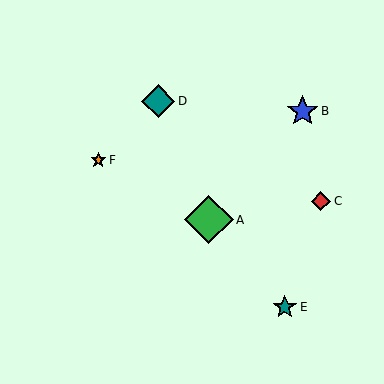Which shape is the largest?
The green diamond (labeled A) is the largest.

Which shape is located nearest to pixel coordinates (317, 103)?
The blue star (labeled B) at (303, 111) is nearest to that location.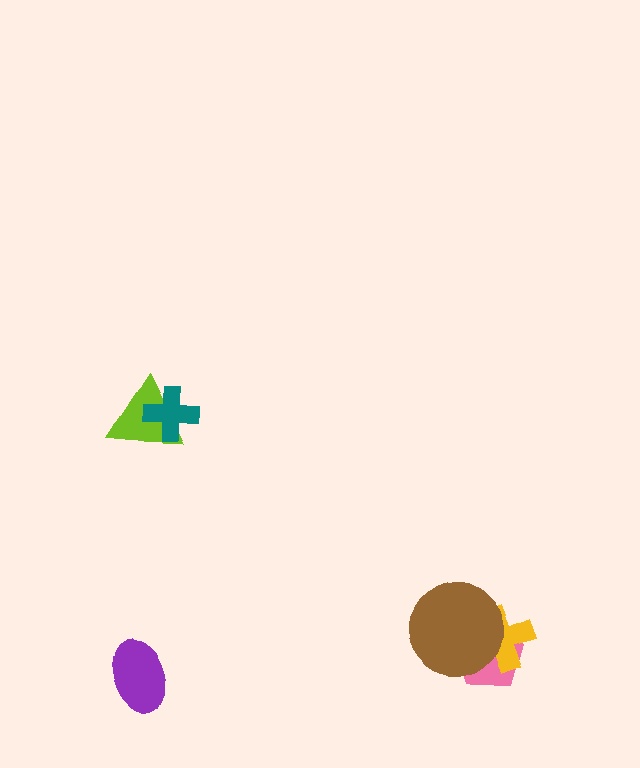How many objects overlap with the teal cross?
1 object overlaps with the teal cross.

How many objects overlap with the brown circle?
2 objects overlap with the brown circle.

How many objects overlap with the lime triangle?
1 object overlaps with the lime triangle.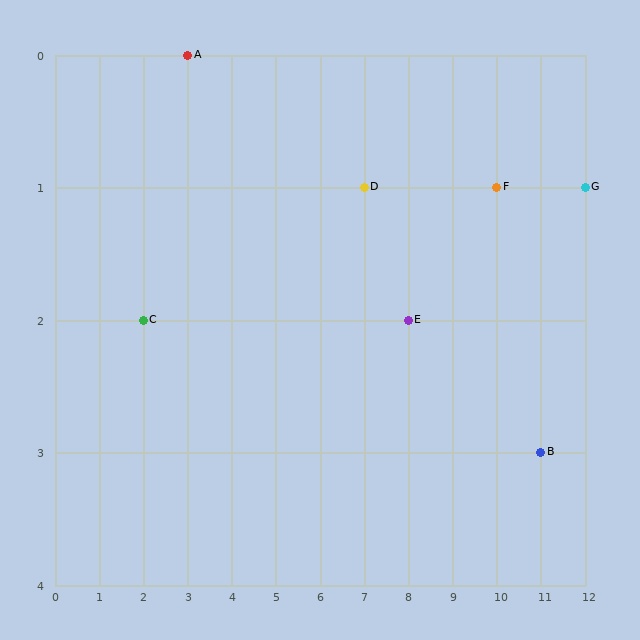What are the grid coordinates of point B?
Point B is at grid coordinates (11, 3).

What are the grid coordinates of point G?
Point G is at grid coordinates (12, 1).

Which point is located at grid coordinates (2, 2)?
Point C is at (2, 2).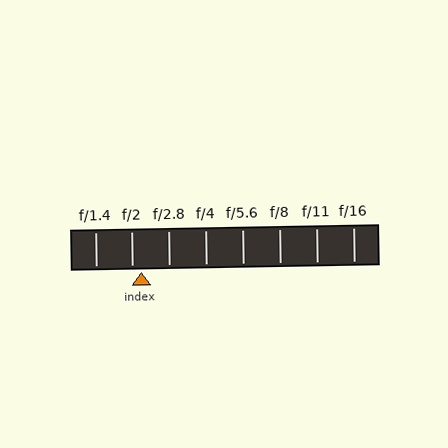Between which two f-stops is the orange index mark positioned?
The index mark is between f/2 and f/2.8.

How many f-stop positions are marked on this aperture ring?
There are 8 f-stop positions marked.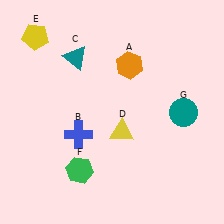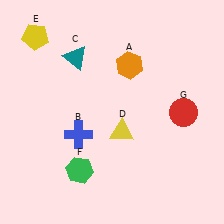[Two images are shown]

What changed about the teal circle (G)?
In Image 1, G is teal. In Image 2, it changed to red.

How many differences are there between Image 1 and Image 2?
There is 1 difference between the two images.